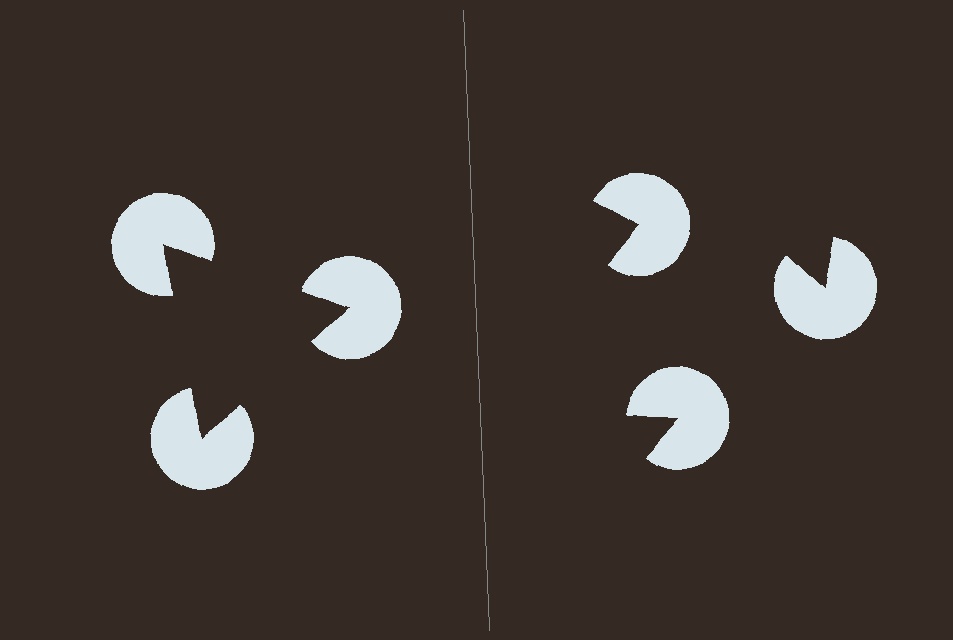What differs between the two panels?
The pac-man discs are positioned identically on both sides; only the wedge orientations differ. On the left they align to a triangle; on the right they are misaligned.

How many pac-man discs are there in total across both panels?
6 — 3 on each side.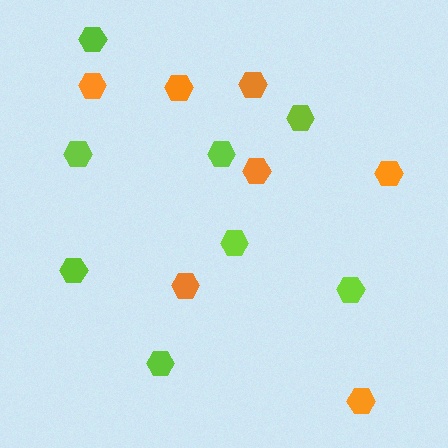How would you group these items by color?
There are 2 groups: one group of orange hexagons (7) and one group of lime hexagons (8).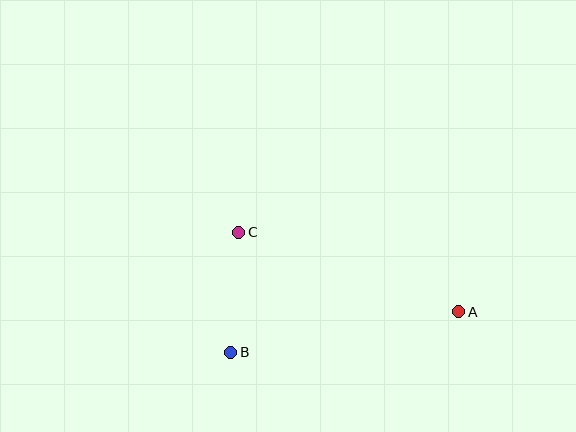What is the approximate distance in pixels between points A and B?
The distance between A and B is approximately 231 pixels.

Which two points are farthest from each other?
Points A and C are farthest from each other.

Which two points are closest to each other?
Points B and C are closest to each other.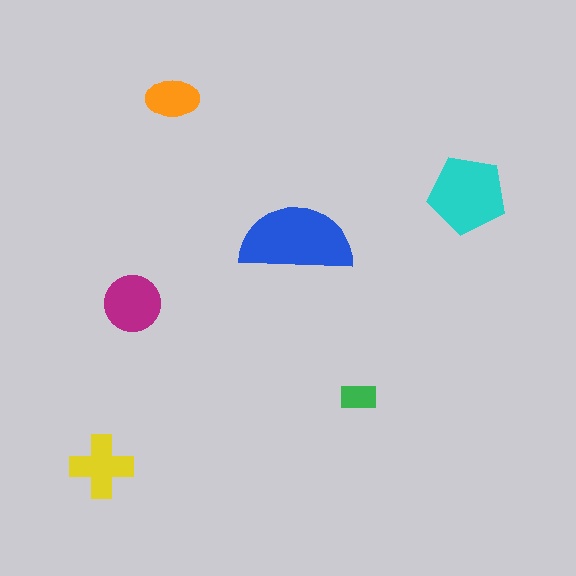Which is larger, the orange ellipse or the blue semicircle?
The blue semicircle.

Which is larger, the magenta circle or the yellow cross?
The magenta circle.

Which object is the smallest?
The green rectangle.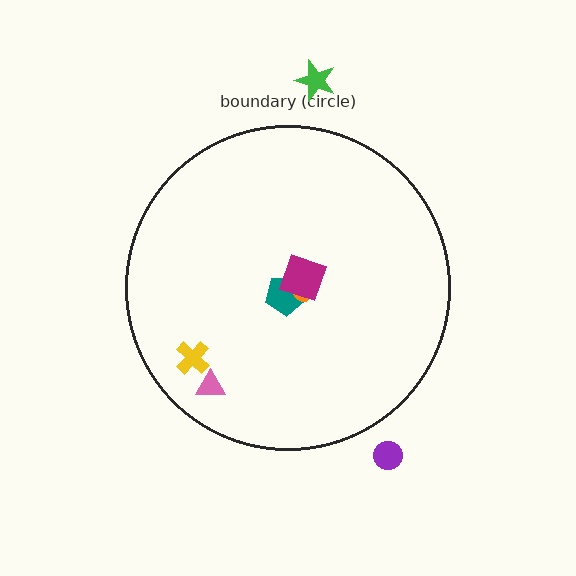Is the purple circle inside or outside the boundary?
Outside.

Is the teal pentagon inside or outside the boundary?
Inside.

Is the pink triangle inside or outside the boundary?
Inside.